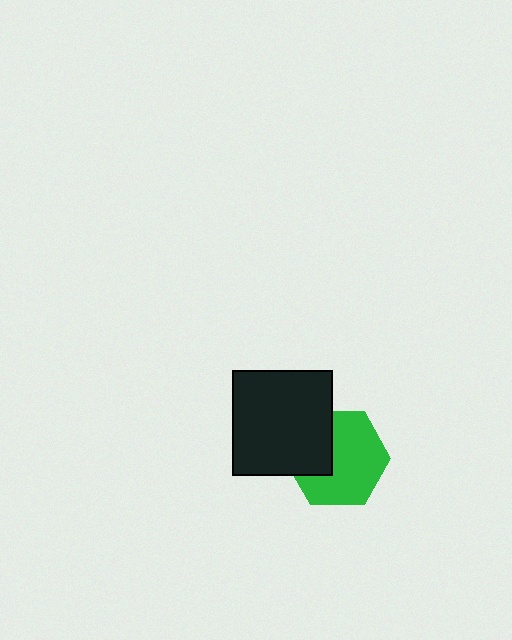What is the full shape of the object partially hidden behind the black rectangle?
The partially hidden object is a green hexagon.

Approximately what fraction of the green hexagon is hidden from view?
Roughly 33% of the green hexagon is hidden behind the black rectangle.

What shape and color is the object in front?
The object in front is a black rectangle.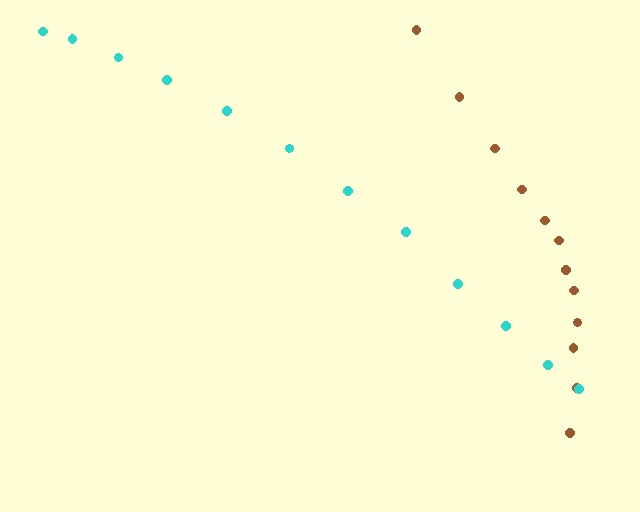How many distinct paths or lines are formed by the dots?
There are 2 distinct paths.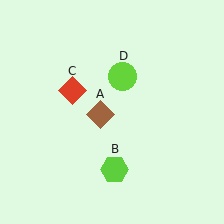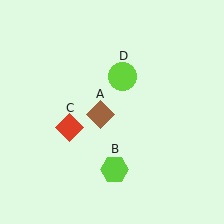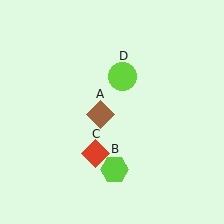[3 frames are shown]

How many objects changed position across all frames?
1 object changed position: red diamond (object C).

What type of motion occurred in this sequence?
The red diamond (object C) rotated counterclockwise around the center of the scene.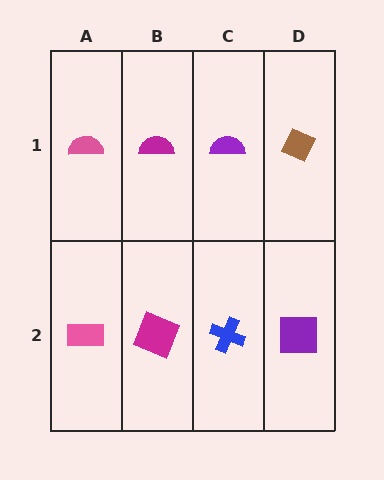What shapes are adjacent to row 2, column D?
A brown diamond (row 1, column D), a blue cross (row 2, column C).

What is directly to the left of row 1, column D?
A purple semicircle.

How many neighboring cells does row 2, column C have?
3.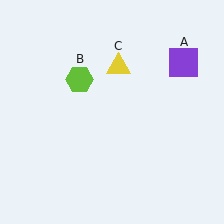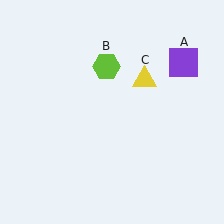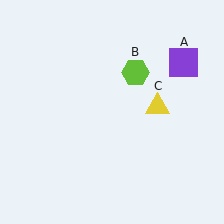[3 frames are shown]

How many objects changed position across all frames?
2 objects changed position: lime hexagon (object B), yellow triangle (object C).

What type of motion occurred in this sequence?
The lime hexagon (object B), yellow triangle (object C) rotated clockwise around the center of the scene.